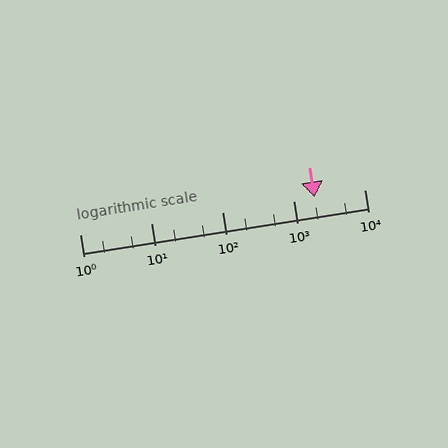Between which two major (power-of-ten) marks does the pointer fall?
The pointer is between 1000 and 10000.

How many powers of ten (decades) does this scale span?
The scale spans 4 decades, from 1 to 10000.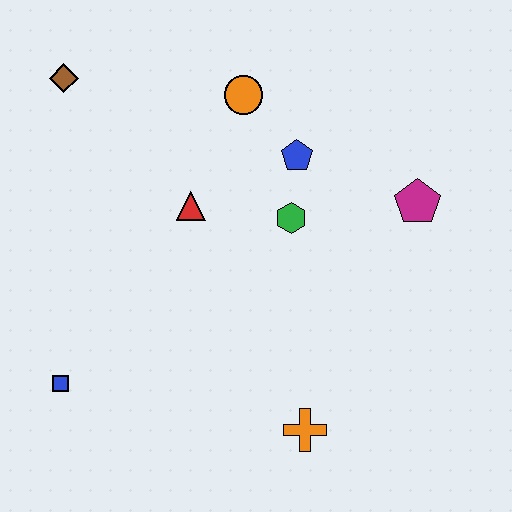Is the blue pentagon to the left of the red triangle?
No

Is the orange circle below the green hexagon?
No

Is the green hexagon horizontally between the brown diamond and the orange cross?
Yes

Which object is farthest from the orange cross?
The brown diamond is farthest from the orange cross.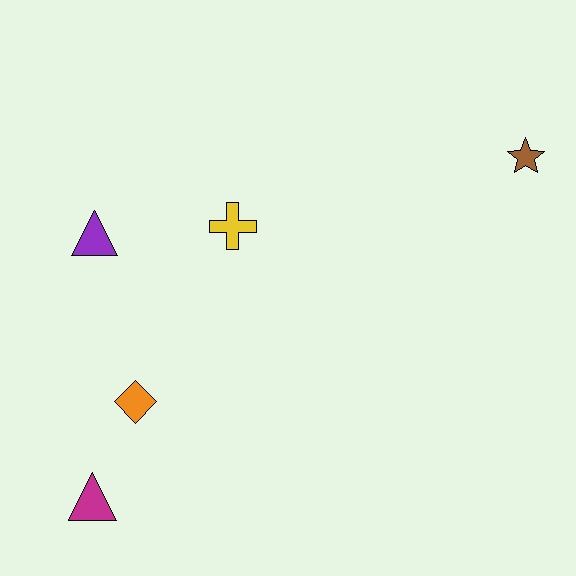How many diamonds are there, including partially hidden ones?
There is 1 diamond.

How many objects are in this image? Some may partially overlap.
There are 5 objects.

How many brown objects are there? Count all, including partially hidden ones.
There is 1 brown object.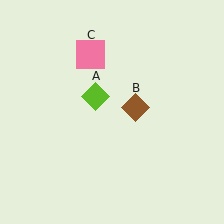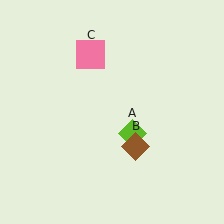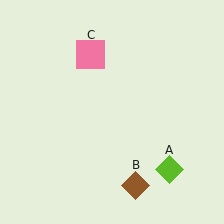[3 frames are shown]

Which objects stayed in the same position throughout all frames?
Pink square (object C) remained stationary.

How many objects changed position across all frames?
2 objects changed position: lime diamond (object A), brown diamond (object B).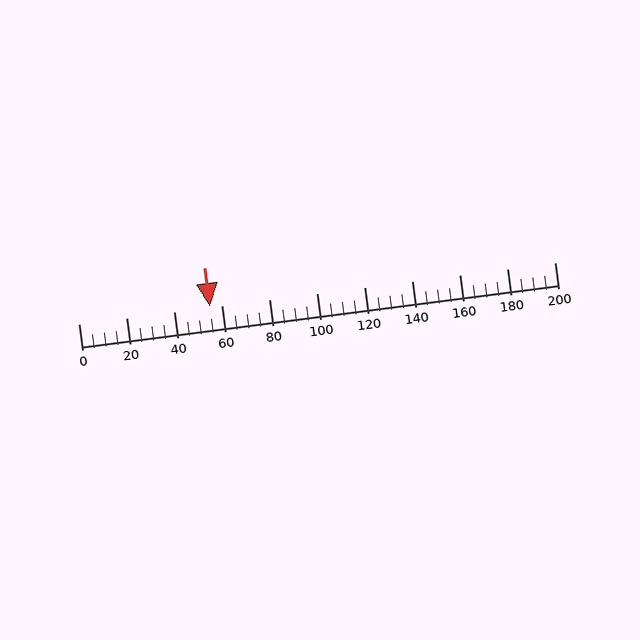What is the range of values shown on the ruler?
The ruler shows values from 0 to 200.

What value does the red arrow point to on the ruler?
The red arrow points to approximately 55.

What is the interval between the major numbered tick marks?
The major tick marks are spaced 20 units apart.